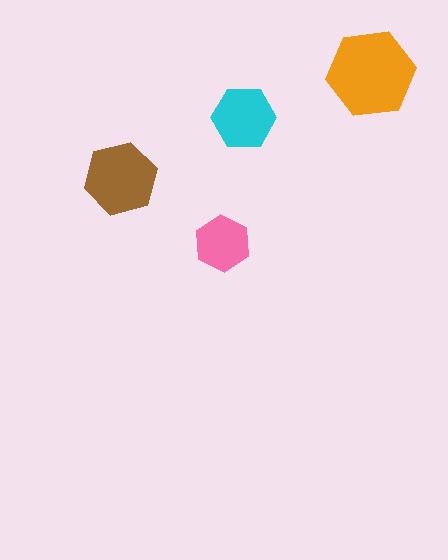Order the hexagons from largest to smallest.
the orange one, the brown one, the cyan one, the pink one.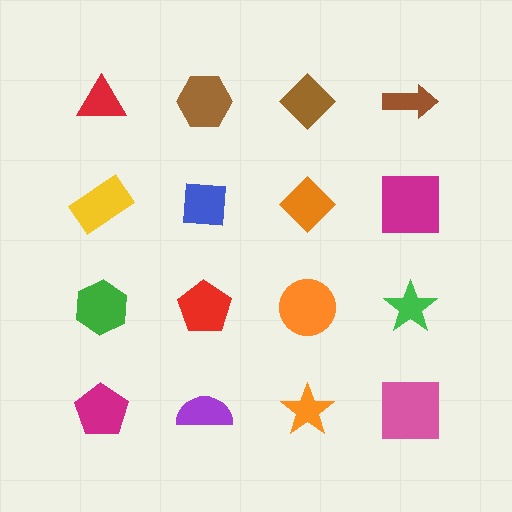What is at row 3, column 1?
A green hexagon.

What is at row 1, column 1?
A red triangle.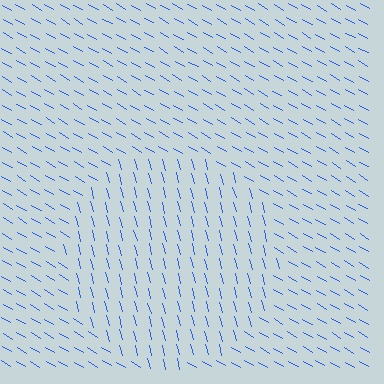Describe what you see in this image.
The image is filled with small blue line segments. A circle region in the image has lines oriented differently from the surrounding lines, creating a visible texture boundary.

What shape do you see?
I see a circle.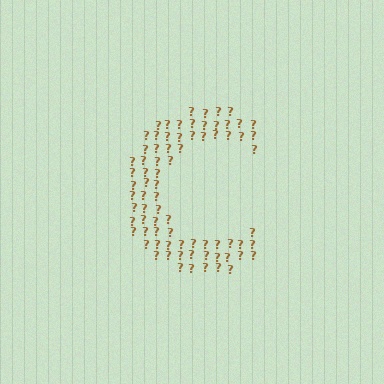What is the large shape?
The large shape is the letter C.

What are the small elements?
The small elements are question marks.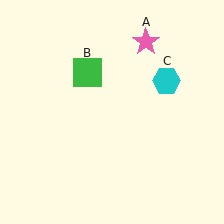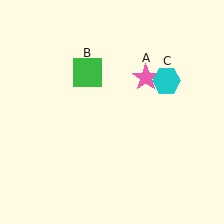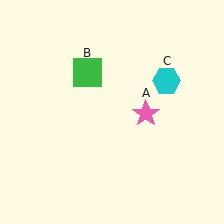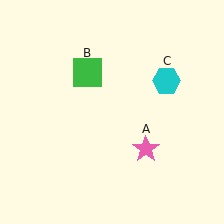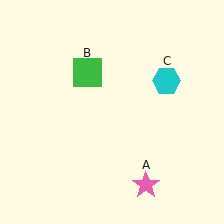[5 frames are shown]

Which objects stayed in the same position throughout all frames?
Green square (object B) and cyan hexagon (object C) remained stationary.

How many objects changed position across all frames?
1 object changed position: pink star (object A).